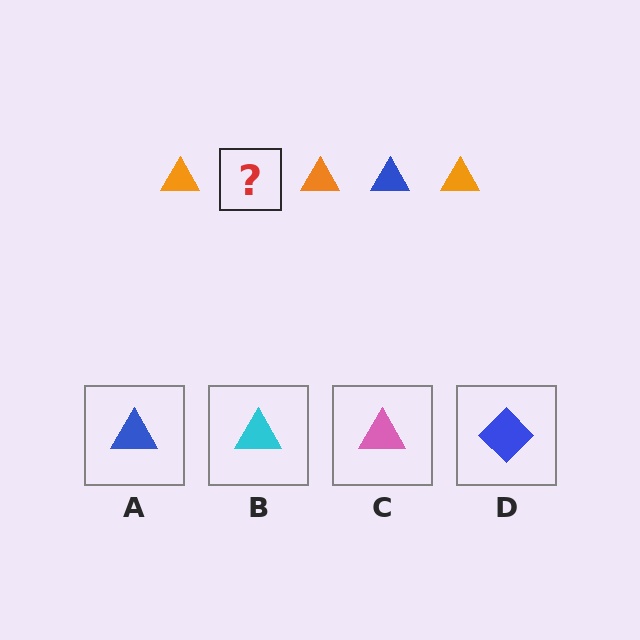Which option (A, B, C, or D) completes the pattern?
A.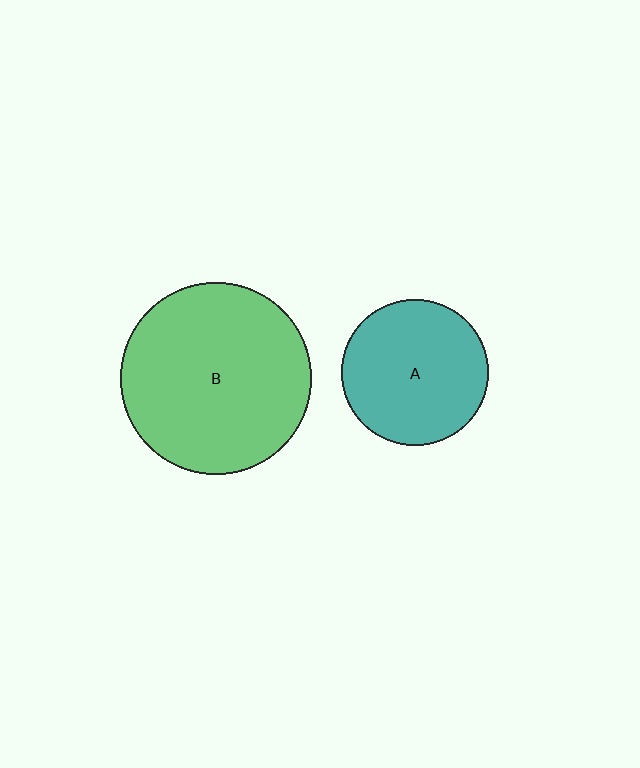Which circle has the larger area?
Circle B (green).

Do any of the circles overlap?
No, none of the circles overlap.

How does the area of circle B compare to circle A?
Approximately 1.7 times.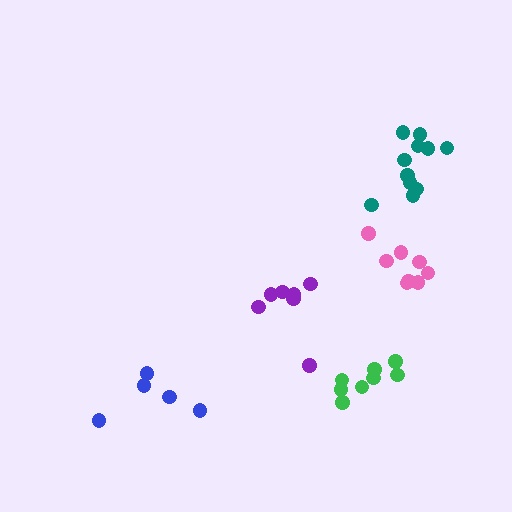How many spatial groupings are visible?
There are 5 spatial groupings.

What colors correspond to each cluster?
The clusters are colored: purple, green, pink, teal, blue.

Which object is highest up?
The teal cluster is topmost.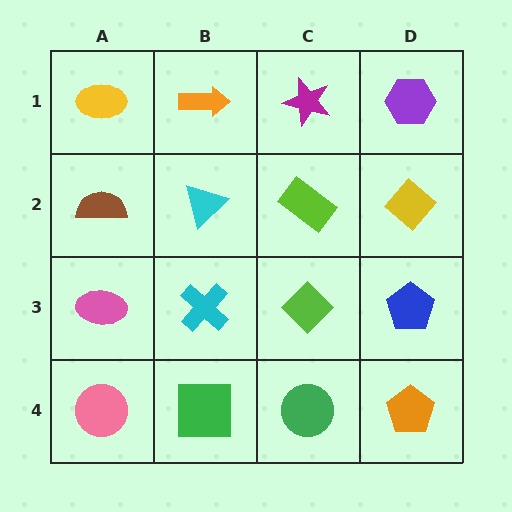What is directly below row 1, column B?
A cyan triangle.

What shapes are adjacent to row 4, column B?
A cyan cross (row 3, column B), a pink circle (row 4, column A), a green circle (row 4, column C).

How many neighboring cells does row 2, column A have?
3.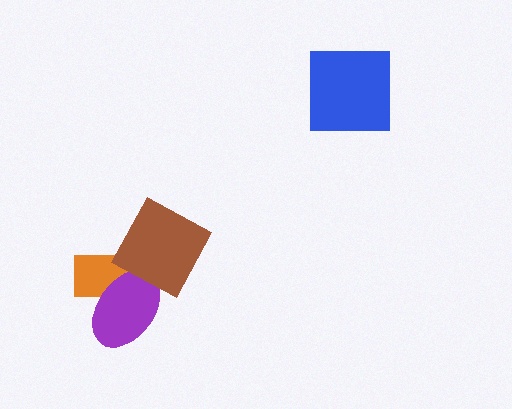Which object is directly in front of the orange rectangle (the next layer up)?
The purple ellipse is directly in front of the orange rectangle.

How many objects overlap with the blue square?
0 objects overlap with the blue square.